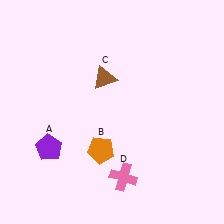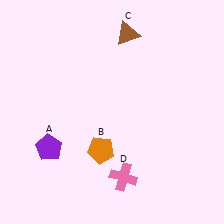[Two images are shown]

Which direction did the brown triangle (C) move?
The brown triangle (C) moved up.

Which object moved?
The brown triangle (C) moved up.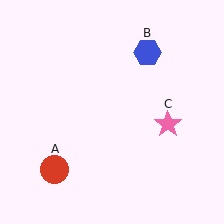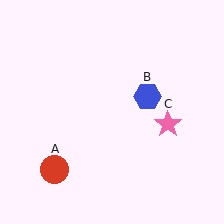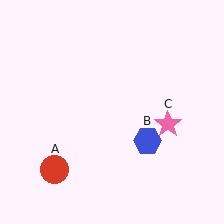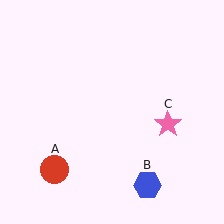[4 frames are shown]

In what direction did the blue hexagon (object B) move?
The blue hexagon (object B) moved down.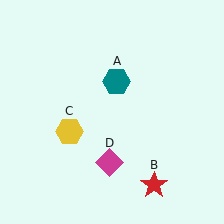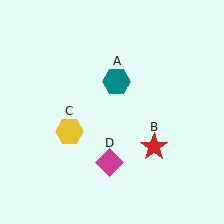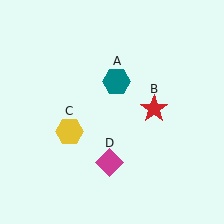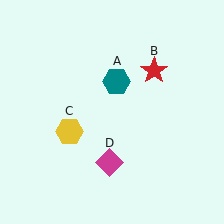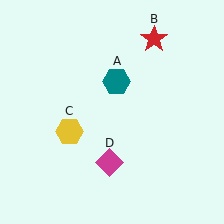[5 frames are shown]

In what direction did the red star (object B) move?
The red star (object B) moved up.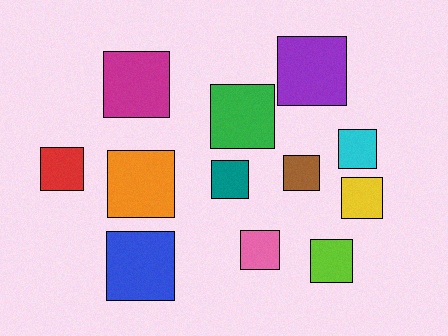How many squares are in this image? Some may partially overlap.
There are 12 squares.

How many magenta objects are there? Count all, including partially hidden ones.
There is 1 magenta object.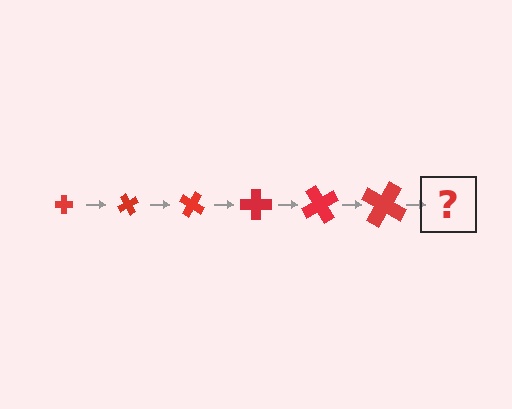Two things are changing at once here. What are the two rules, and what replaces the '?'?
The two rules are that the cross grows larger each step and it rotates 60 degrees each step. The '?' should be a cross, larger than the previous one and rotated 360 degrees from the start.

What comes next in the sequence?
The next element should be a cross, larger than the previous one and rotated 360 degrees from the start.